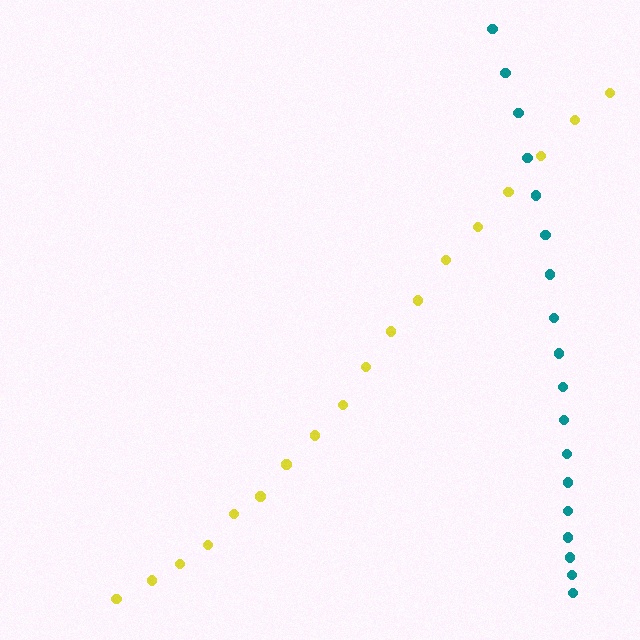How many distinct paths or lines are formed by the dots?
There are 2 distinct paths.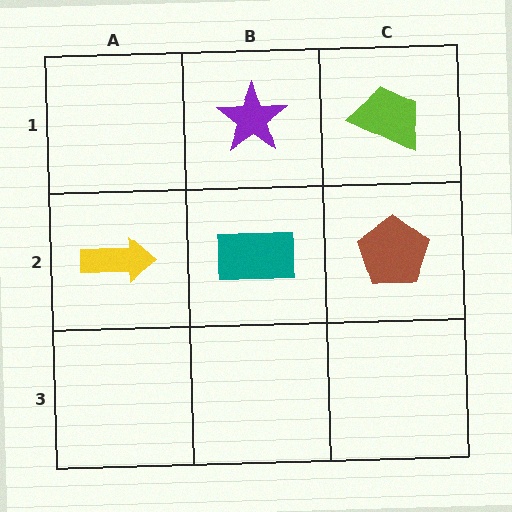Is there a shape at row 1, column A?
No, that cell is empty.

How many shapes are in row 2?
3 shapes.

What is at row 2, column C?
A brown pentagon.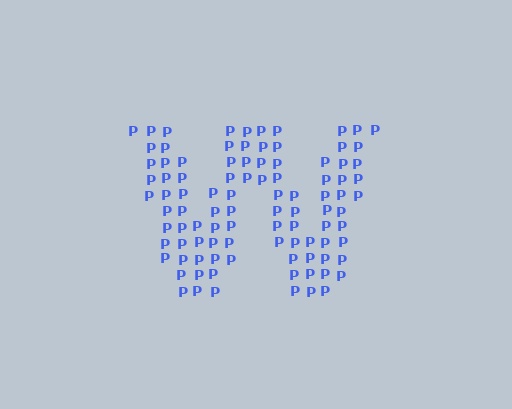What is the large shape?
The large shape is the letter W.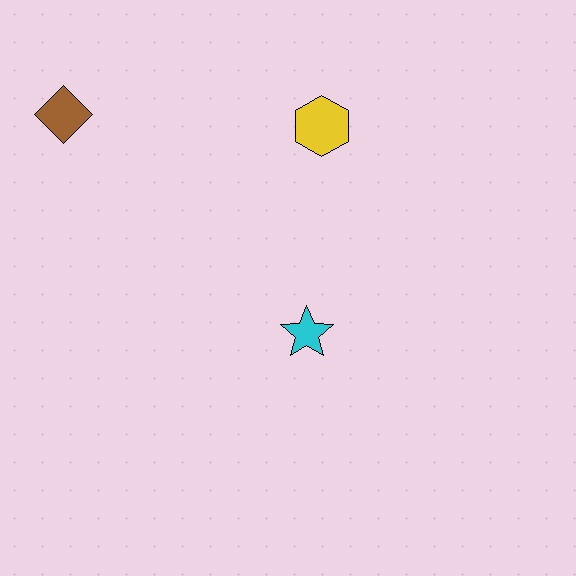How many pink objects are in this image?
There are no pink objects.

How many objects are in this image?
There are 3 objects.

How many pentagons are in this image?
There are no pentagons.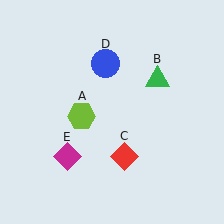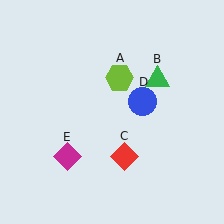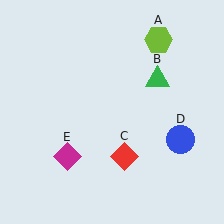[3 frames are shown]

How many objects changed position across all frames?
2 objects changed position: lime hexagon (object A), blue circle (object D).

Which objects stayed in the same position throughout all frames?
Green triangle (object B) and red diamond (object C) and magenta diamond (object E) remained stationary.